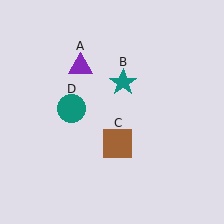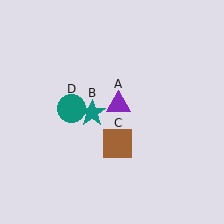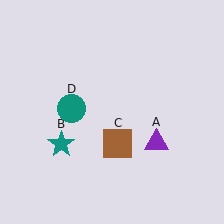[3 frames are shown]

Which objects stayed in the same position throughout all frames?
Brown square (object C) and teal circle (object D) remained stationary.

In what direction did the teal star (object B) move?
The teal star (object B) moved down and to the left.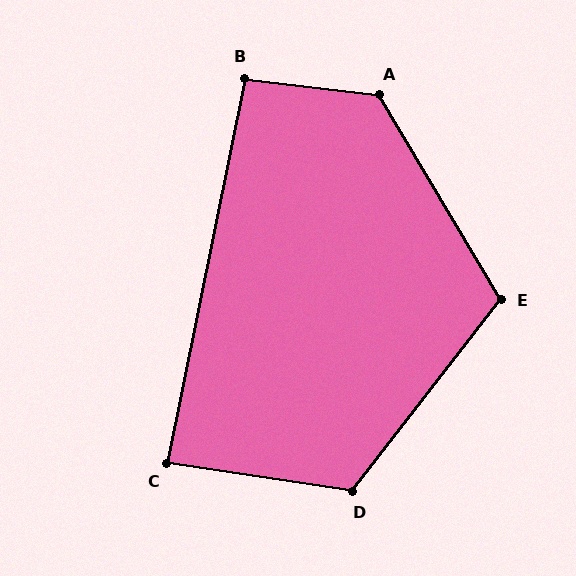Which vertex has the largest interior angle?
A, at approximately 128 degrees.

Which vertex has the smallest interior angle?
C, at approximately 87 degrees.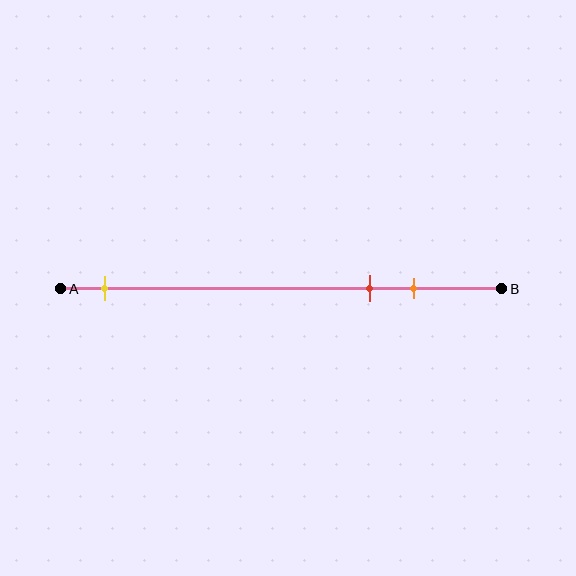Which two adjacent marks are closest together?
The red and orange marks are the closest adjacent pair.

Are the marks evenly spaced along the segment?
No, the marks are not evenly spaced.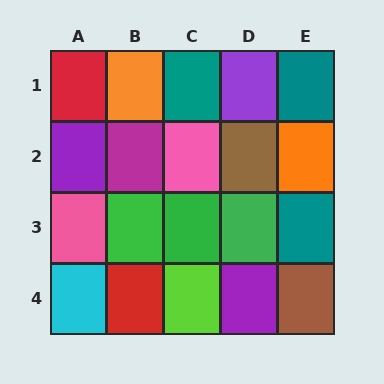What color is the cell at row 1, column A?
Red.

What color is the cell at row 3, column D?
Green.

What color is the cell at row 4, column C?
Lime.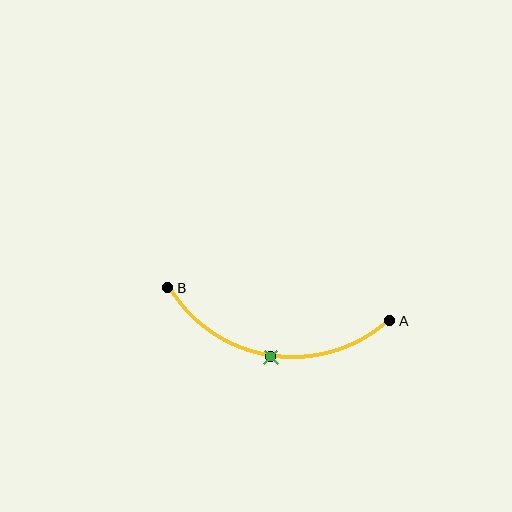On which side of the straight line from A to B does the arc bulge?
The arc bulges below the straight line connecting A and B.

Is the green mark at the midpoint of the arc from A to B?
Yes. The green mark lies on the arc at equal arc-length from both A and B — it is the arc midpoint.